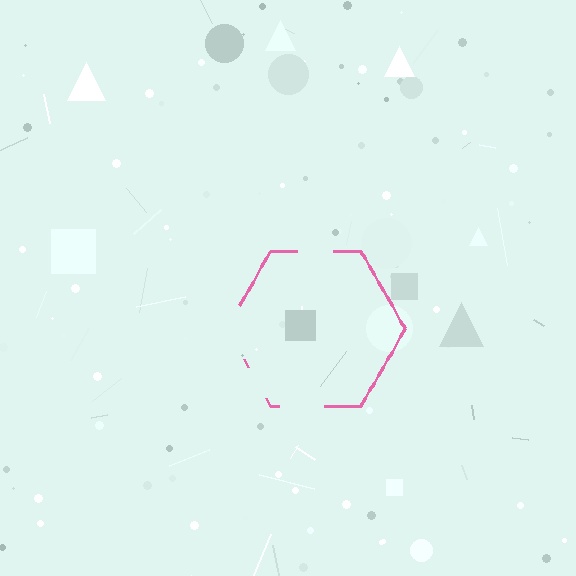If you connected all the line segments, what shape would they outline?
They would outline a hexagon.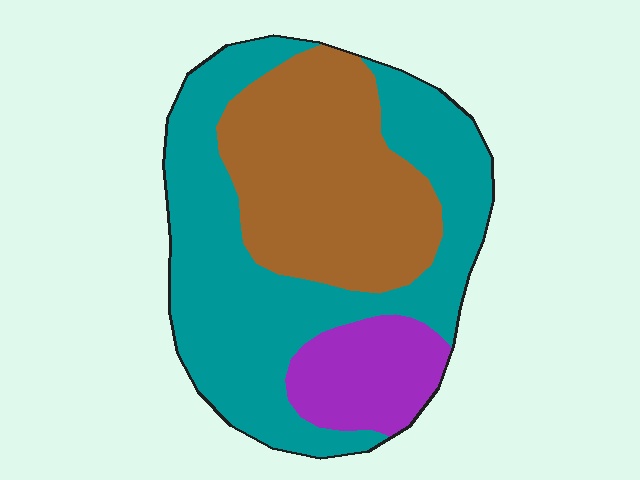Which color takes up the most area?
Teal, at roughly 50%.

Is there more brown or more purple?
Brown.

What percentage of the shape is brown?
Brown covers 35% of the shape.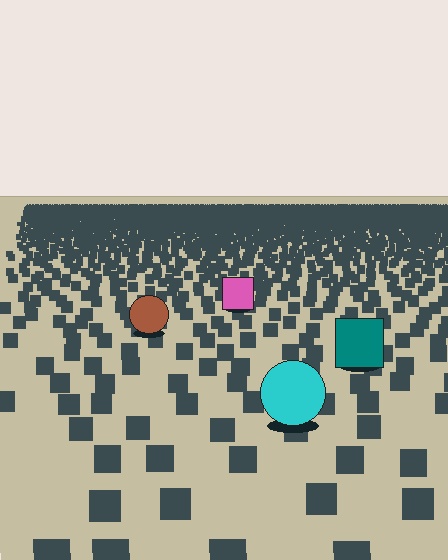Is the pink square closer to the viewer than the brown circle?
No. The brown circle is closer — you can tell from the texture gradient: the ground texture is coarser near it.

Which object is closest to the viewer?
The cyan circle is closest. The texture marks near it are larger and more spread out.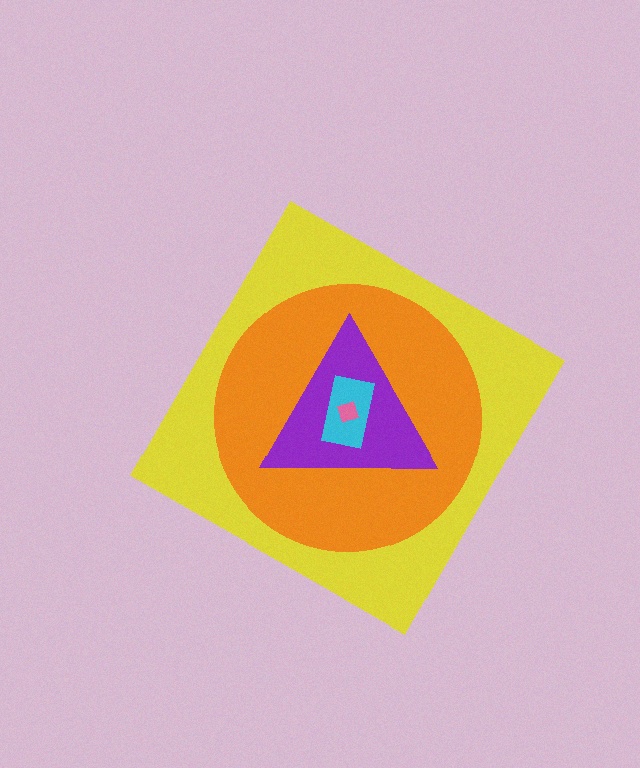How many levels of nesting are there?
5.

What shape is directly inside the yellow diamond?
The orange circle.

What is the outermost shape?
The yellow diamond.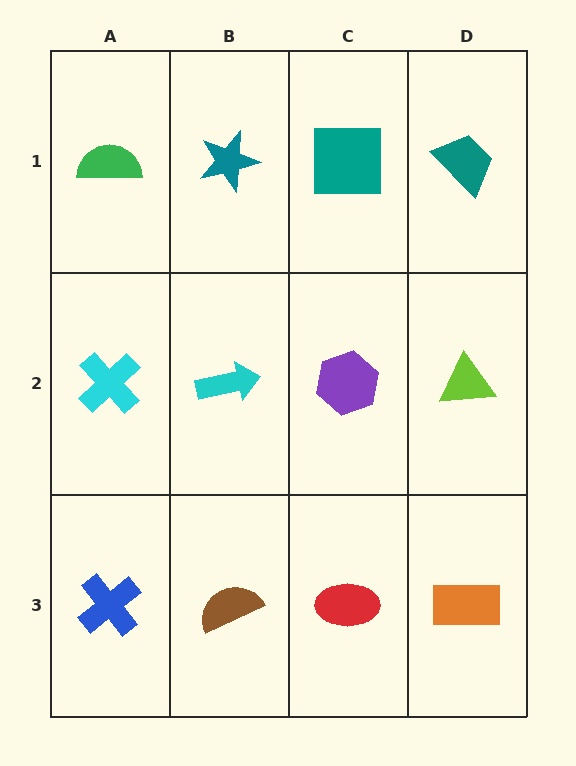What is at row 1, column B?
A teal star.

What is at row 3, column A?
A blue cross.